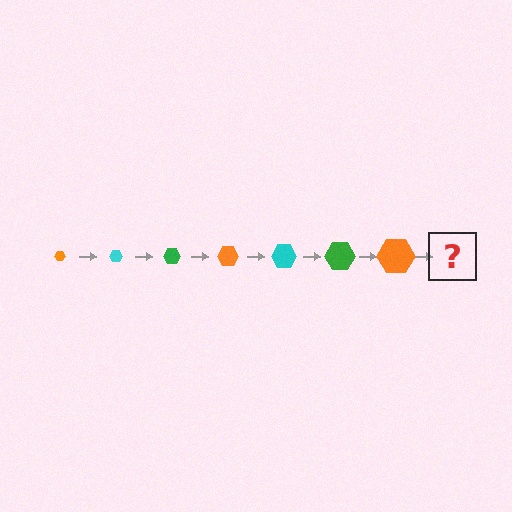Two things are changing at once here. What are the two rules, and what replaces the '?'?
The two rules are that the hexagon grows larger each step and the color cycles through orange, cyan, and green. The '?' should be a cyan hexagon, larger than the previous one.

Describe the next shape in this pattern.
It should be a cyan hexagon, larger than the previous one.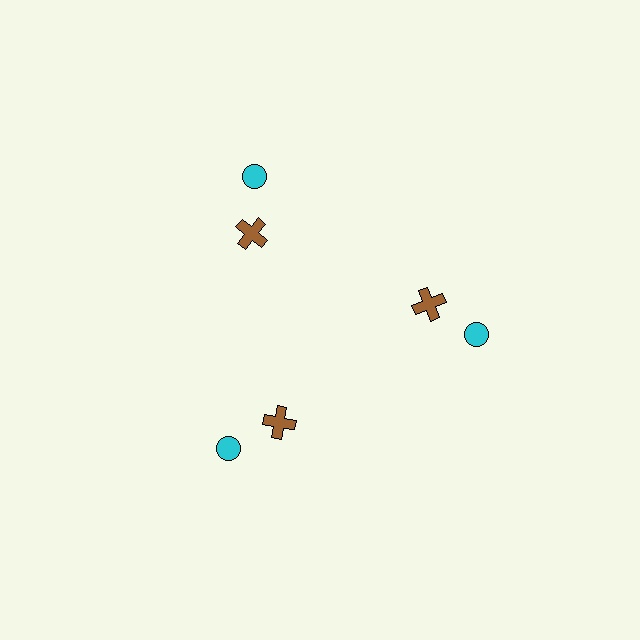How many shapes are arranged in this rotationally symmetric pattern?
There are 6 shapes, arranged in 3 groups of 2.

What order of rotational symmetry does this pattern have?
This pattern has 3-fold rotational symmetry.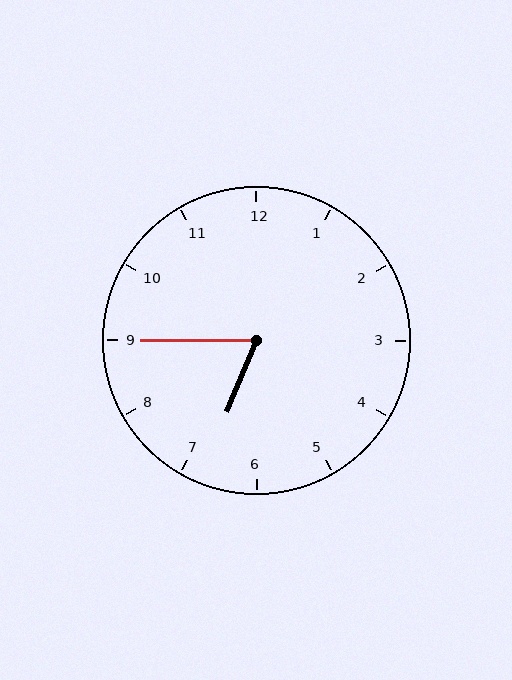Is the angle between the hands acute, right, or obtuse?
It is acute.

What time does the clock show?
6:45.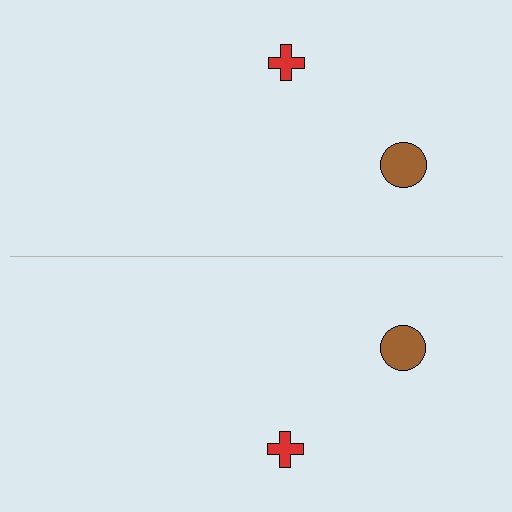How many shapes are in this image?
There are 4 shapes in this image.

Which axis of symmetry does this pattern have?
The pattern has a horizontal axis of symmetry running through the center of the image.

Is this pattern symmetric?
Yes, this pattern has bilateral (reflection) symmetry.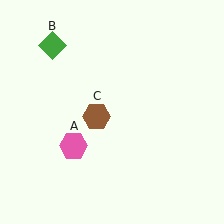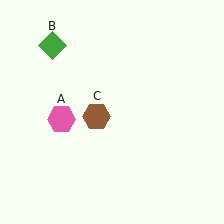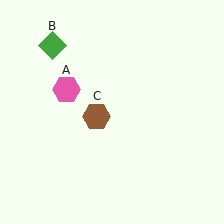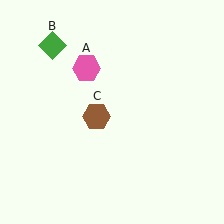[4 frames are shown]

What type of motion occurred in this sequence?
The pink hexagon (object A) rotated clockwise around the center of the scene.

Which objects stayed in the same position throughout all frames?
Green diamond (object B) and brown hexagon (object C) remained stationary.